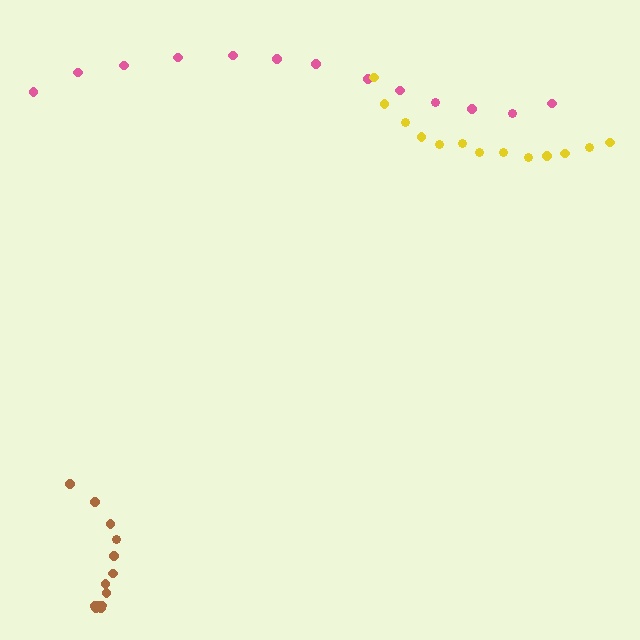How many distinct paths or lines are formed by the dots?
There are 3 distinct paths.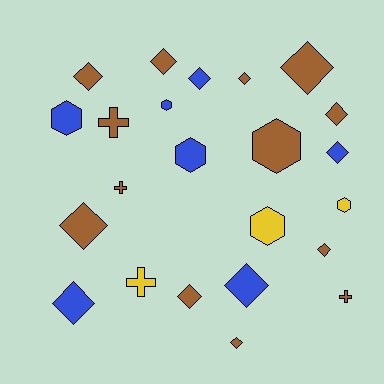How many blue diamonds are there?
There are 4 blue diamonds.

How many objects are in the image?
There are 23 objects.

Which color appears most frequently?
Brown, with 13 objects.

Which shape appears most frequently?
Diamond, with 13 objects.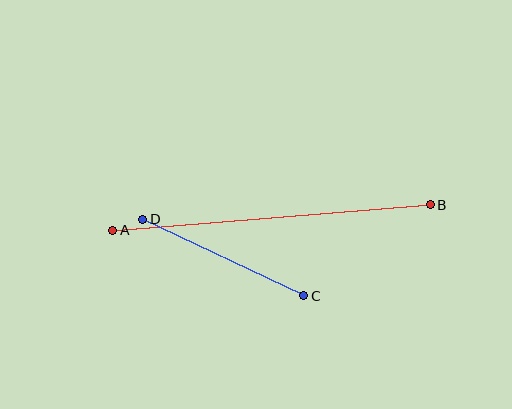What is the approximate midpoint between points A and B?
The midpoint is at approximately (272, 218) pixels.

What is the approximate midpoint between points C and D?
The midpoint is at approximately (223, 258) pixels.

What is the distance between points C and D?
The distance is approximately 178 pixels.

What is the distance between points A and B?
The distance is approximately 318 pixels.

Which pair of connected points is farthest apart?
Points A and B are farthest apart.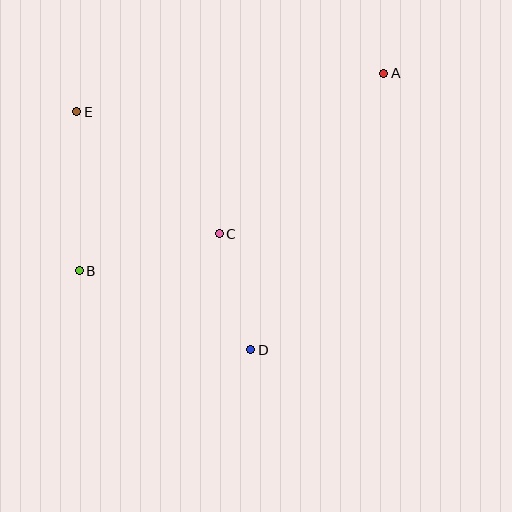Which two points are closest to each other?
Points C and D are closest to each other.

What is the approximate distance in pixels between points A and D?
The distance between A and D is approximately 307 pixels.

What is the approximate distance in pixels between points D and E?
The distance between D and E is approximately 295 pixels.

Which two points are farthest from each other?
Points A and B are farthest from each other.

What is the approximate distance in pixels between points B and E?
The distance between B and E is approximately 159 pixels.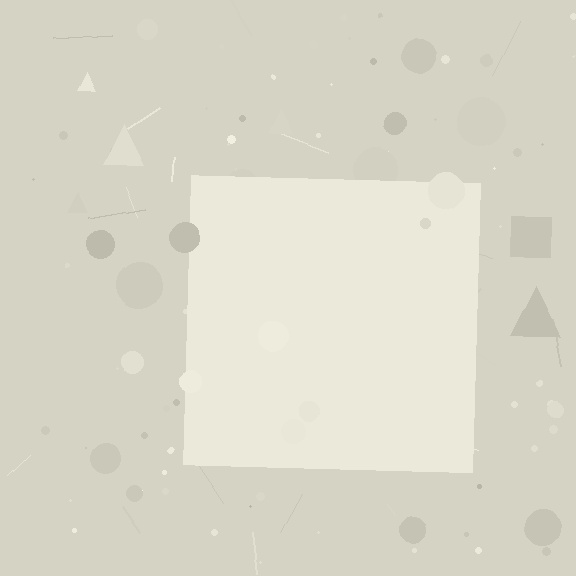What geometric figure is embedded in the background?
A square is embedded in the background.